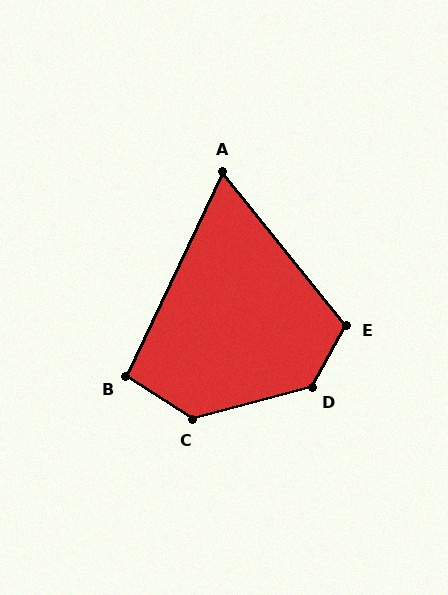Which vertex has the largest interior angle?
D, at approximately 134 degrees.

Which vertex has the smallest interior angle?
A, at approximately 64 degrees.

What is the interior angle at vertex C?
Approximately 132 degrees (obtuse).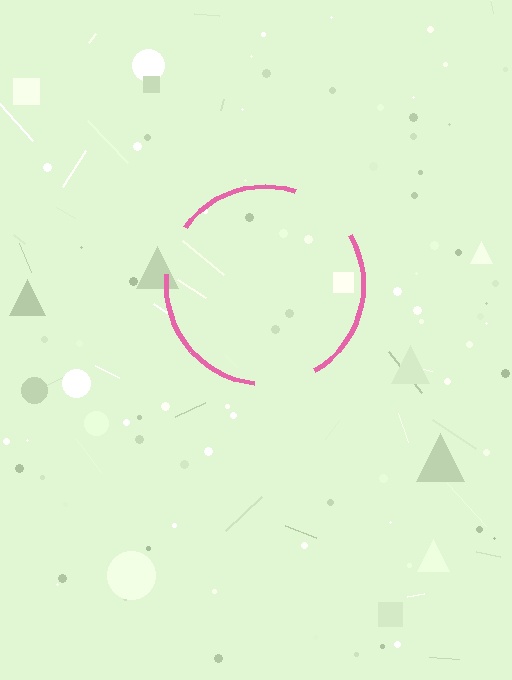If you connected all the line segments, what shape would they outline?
They would outline a circle.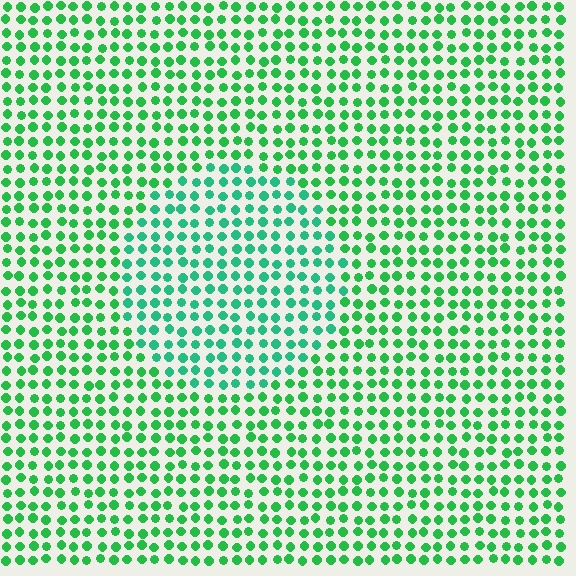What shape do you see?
I see a circle.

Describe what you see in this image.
The image is filled with small green elements in a uniform arrangement. A circle-shaped region is visible where the elements are tinted to a slightly different hue, forming a subtle color boundary.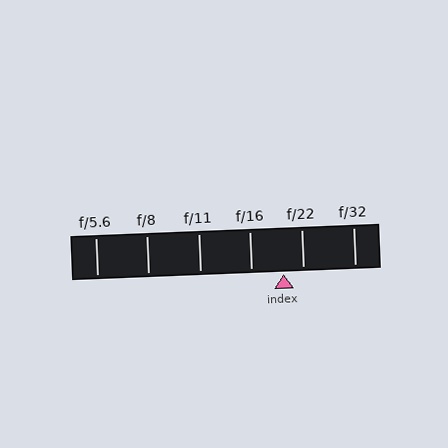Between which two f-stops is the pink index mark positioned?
The index mark is between f/16 and f/22.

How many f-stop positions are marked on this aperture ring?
There are 6 f-stop positions marked.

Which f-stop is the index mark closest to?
The index mark is closest to f/22.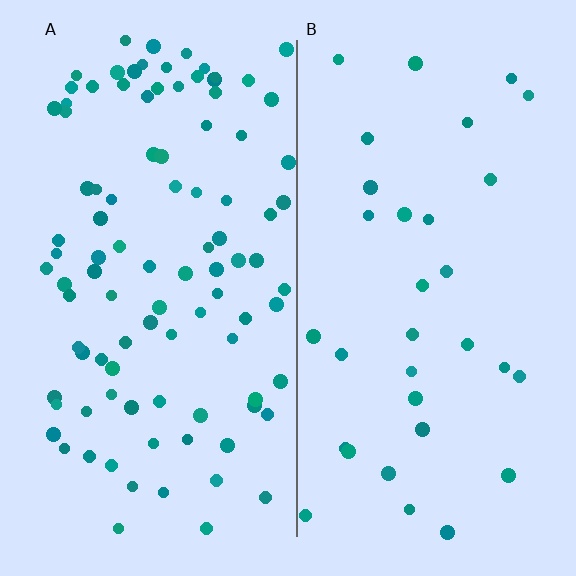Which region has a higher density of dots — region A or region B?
A (the left).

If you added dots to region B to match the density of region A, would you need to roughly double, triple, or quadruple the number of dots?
Approximately triple.